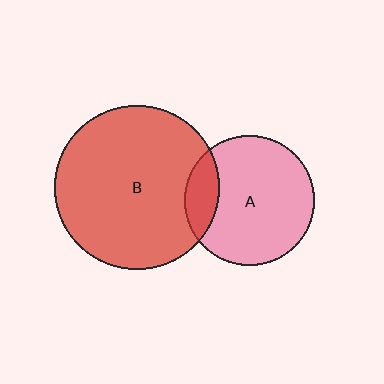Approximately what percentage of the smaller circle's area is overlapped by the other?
Approximately 15%.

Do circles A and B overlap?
Yes.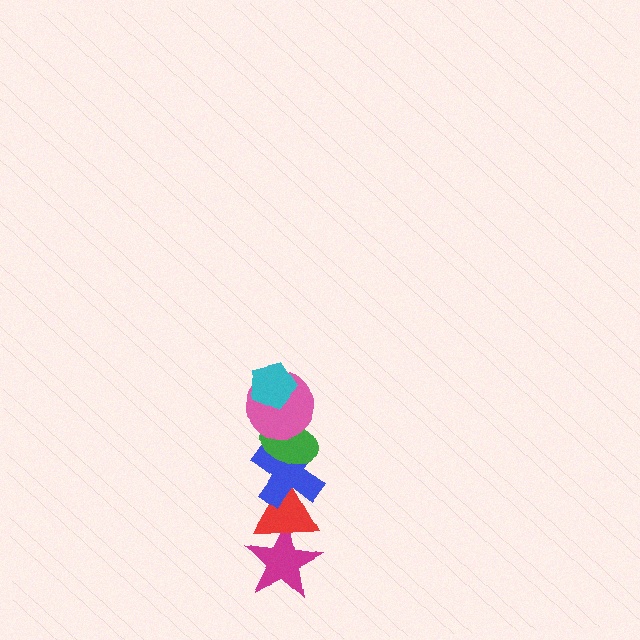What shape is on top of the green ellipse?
The pink circle is on top of the green ellipse.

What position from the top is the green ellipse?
The green ellipse is 3rd from the top.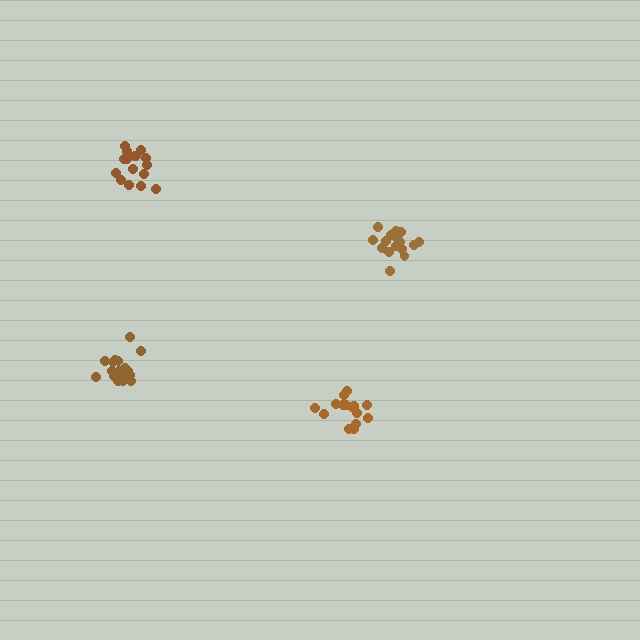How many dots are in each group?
Group 1: 16 dots, Group 2: 16 dots, Group 3: 15 dots, Group 4: 18 dots (65 total).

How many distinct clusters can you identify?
There are 4 distinct clusters.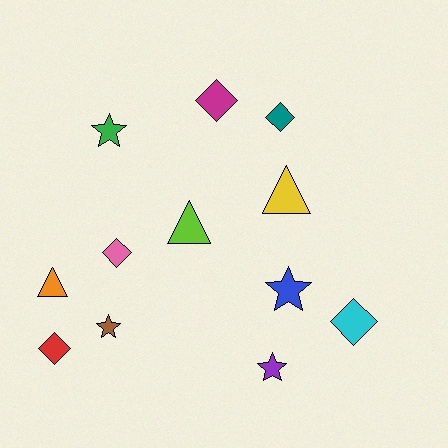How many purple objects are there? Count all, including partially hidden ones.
There is 1 purple object.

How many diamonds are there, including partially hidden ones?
There are 5 diamonds.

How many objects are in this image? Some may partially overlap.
There are 12 objects.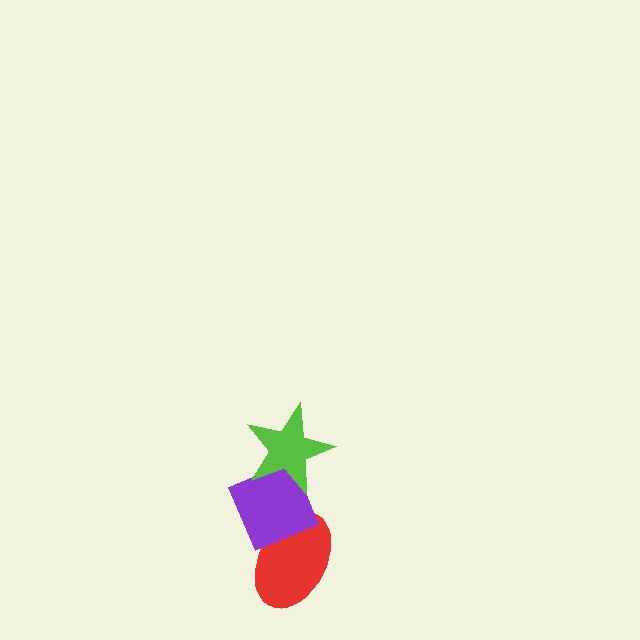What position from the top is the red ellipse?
The red ellipse is 3rd from the top.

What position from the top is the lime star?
The lime star is 1st from the top.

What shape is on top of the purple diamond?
The lime star is on top of the purple diamond.